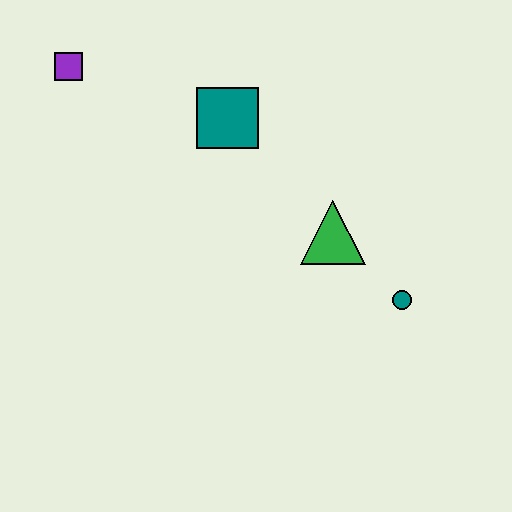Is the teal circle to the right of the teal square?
Yes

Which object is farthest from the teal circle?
The purple square is farthest from the teal circle.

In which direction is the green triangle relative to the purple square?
The green triangle is to the right of the purple square.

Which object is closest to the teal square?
The green triangle is closest to the teal square.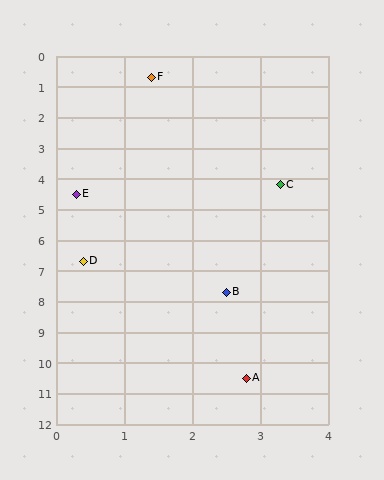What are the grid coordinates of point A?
Point A is at approximately (2.8, 10.5).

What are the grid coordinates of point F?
Point F is at approximately (1.4, 0.7).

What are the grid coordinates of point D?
Point D is at approximately (0.4, 6.7).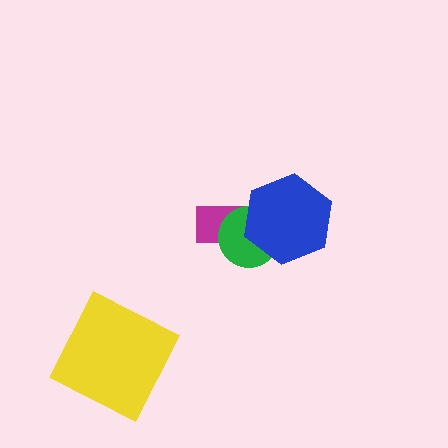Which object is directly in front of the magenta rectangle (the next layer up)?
The green circle is directly in front of the magenta rectangle.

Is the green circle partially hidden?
Yes, it is partially covered by another shape.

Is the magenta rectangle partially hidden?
Yes, it is partially covered by another shape.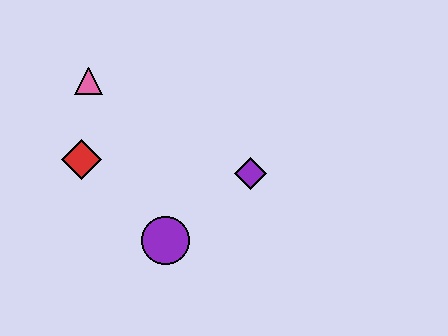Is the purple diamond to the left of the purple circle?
No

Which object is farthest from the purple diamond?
The pink triangle is farthest from the purple diamond.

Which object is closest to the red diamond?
The pink triangle is closest to the red diamond.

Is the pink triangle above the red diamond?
Yes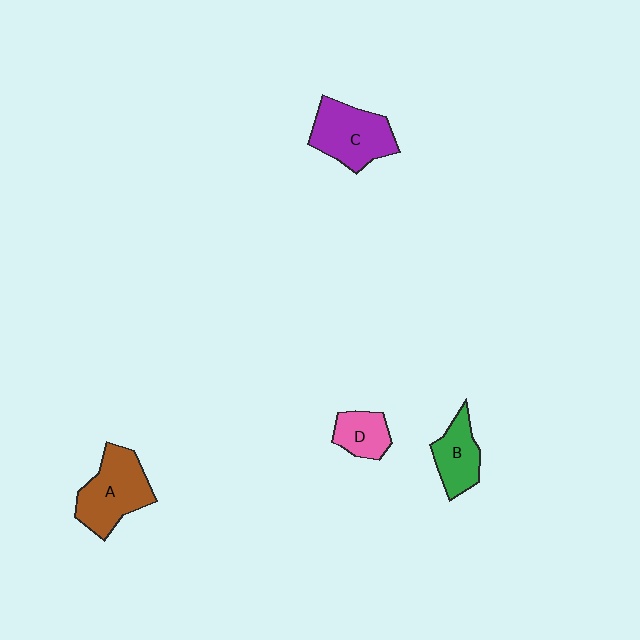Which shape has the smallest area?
Shape D (pink).